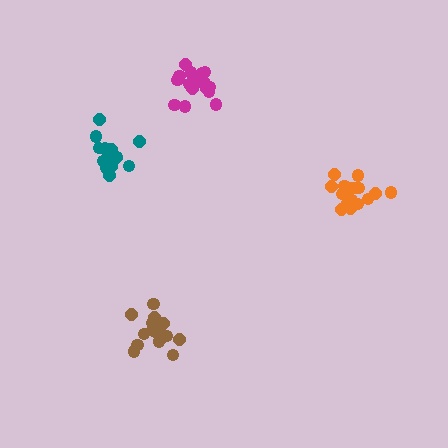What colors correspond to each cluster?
The clusters are colored: magenta, brown, orange, teal.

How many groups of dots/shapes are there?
There are 4 groups.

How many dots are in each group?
Group 1: 18 dots, Group 2: 16 dots, Group 3: 18 dots, Group 4: 17 dots (69 total).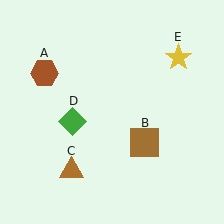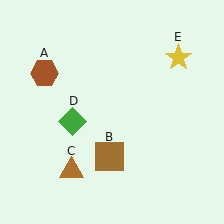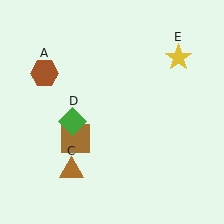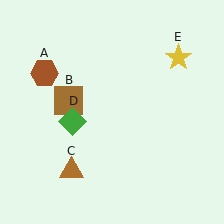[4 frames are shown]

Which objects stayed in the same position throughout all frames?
Brown hexagon (object A) and brown triangle (object C) and green diamond (object D) and yellow star (object E) remained stationary.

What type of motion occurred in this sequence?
The brown square (object B) rotated clockwise around the center of the scene.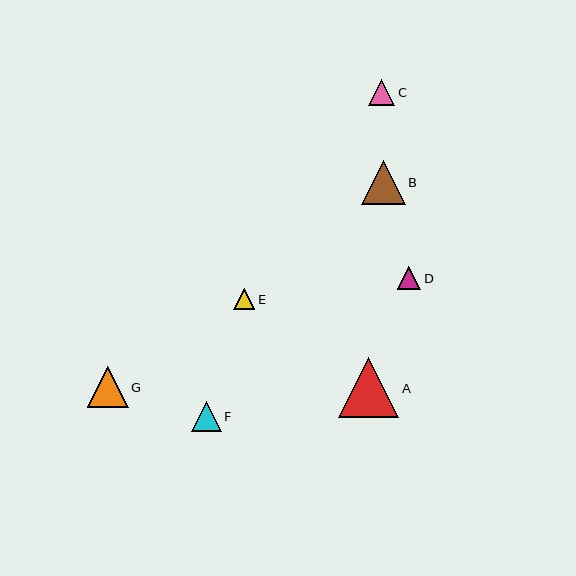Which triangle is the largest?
Triangle A is the largest with a size of approximately 60 pixels.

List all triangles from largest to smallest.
From largest to smallest: A, B, G, F, C, D, E.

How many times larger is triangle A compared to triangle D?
Triangle A is approximately 2.6 times the size of triangle D.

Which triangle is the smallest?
Triangle E is the smallest with a size of approximately 21 pixels.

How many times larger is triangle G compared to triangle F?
Triangle G is approximately 1.4 times the size of triangle F.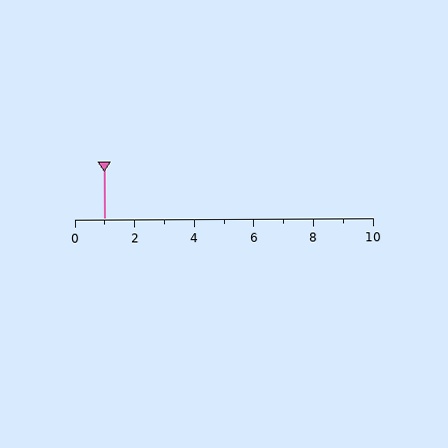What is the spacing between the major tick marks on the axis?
The major ticks are spaced 2 apart.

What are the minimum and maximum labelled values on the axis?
The axis runs from 0 to 10.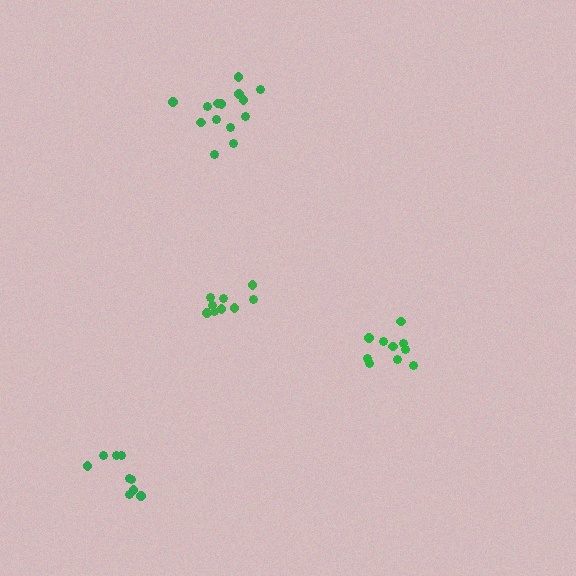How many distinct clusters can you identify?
There are 4 distinct clusters.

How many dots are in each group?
Group 1: 10 dots, Group 2: 9 dots, Group 3: 9 dots, Group 4: 14 dots (42 total).